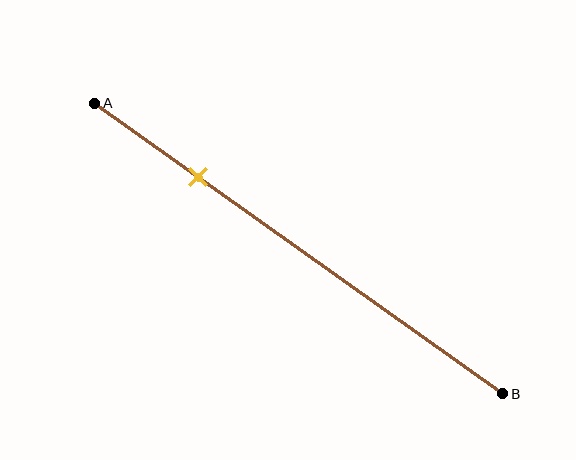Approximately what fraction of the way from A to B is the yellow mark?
The yellow mark is approximately 25% of the way from A to B.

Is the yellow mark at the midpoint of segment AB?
No, the mark is at about 25% from A, not at the 50% midpoint.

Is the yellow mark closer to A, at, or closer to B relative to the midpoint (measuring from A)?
The yellow mark is closer to point A than the midpoint of segment AB.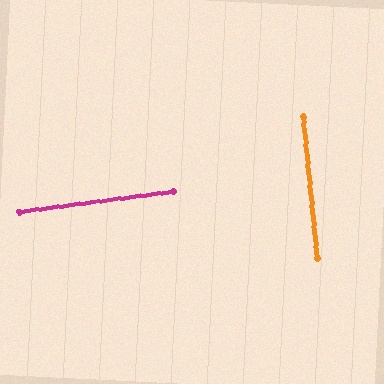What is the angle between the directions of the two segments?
Approximately 88 degrees.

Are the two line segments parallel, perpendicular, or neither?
Perpendicular — they meet at approximately 88°.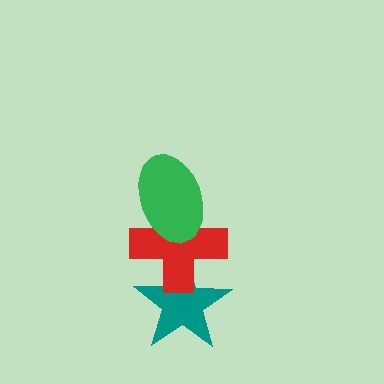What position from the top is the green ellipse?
The green ellipse is 1st from the top.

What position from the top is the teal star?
The teal star is 3rd from the top.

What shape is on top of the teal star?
The red cross is on top of the teal star.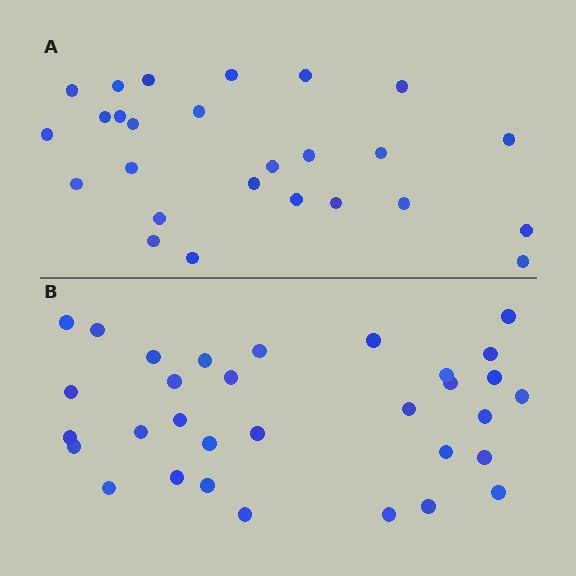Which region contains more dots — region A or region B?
Region B (the bottom region) has more dots.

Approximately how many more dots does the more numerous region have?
Region B has about 6 more dots than region A.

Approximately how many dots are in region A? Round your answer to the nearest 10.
About 30 dots. (The exact count is 26, which rounds to 30.)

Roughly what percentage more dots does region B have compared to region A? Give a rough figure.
About 25% more.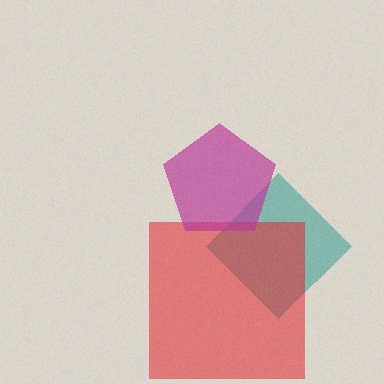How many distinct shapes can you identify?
There are 3 distinct shapes: a teal diamond, a red square, a magenta pentagon.